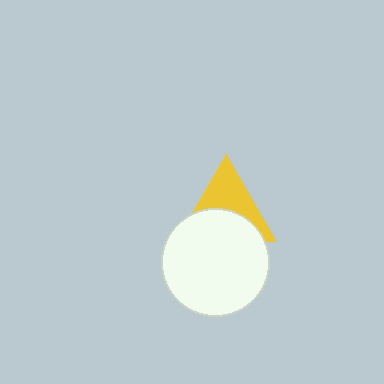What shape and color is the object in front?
The object in front is a white circle.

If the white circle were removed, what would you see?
You would see the complete yellow triangle.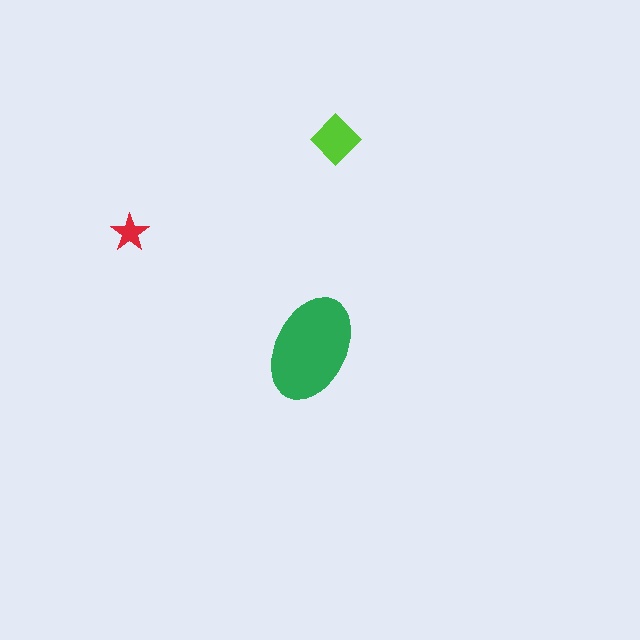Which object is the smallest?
The red star.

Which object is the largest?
The green ellipse.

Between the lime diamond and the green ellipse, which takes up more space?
The green ellipse.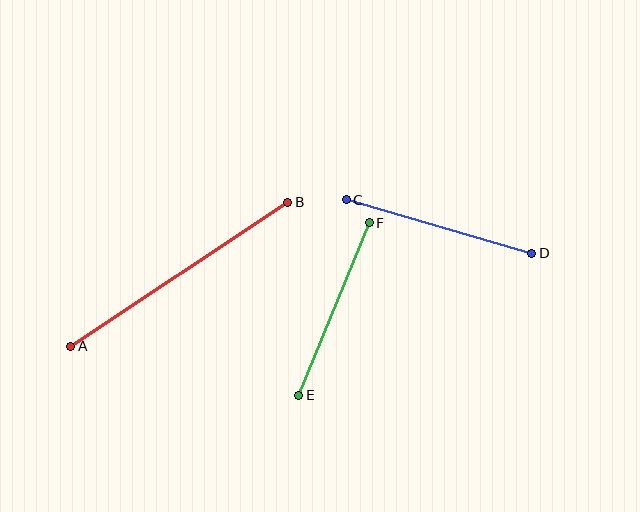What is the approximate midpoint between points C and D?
The midpoint is at approximately (439, 226) pixels.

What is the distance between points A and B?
The distance is approximately 261 pixels.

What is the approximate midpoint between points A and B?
The midpoint is at approximately (179, 274) pixels.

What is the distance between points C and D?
The distance is approximately 193 pixels.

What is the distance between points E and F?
The distance is approximately 186 pixels.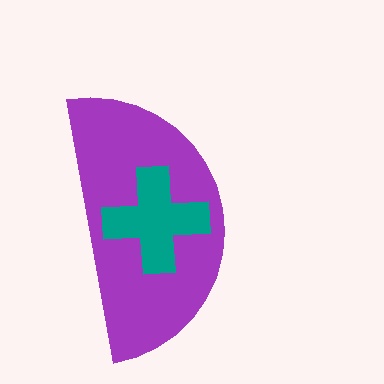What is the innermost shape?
The teal cross.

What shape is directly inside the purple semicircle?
The teal cross.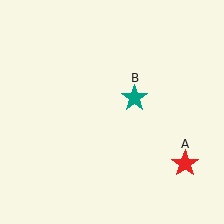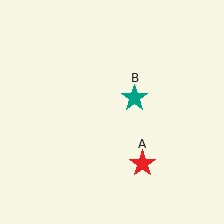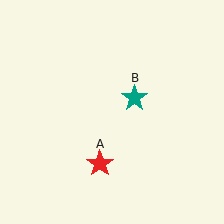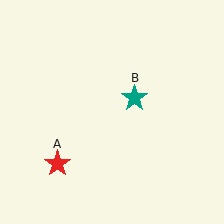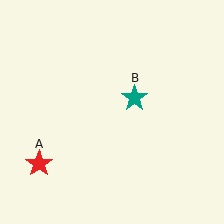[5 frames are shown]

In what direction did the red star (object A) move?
The red star (object A) moved left.